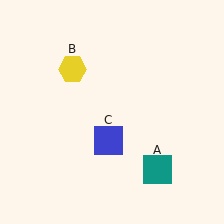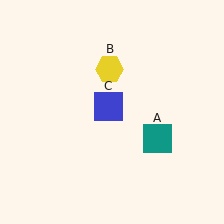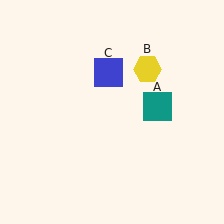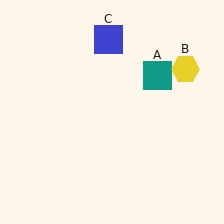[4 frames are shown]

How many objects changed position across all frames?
3 objects changed position: teal square (object A), yellow hexagon (object B), blue square (object C).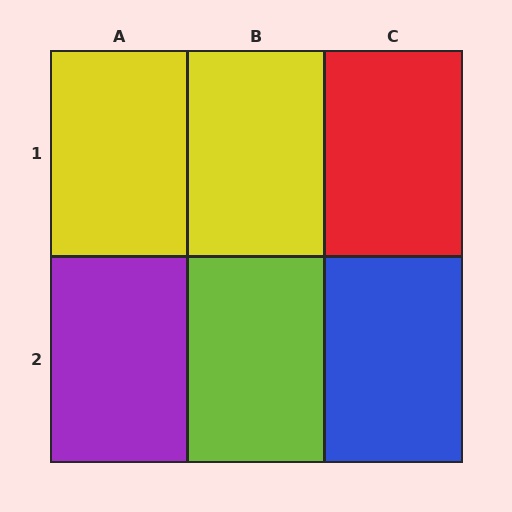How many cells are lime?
1 cell is lime.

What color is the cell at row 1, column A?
Yellow.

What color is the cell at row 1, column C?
Red.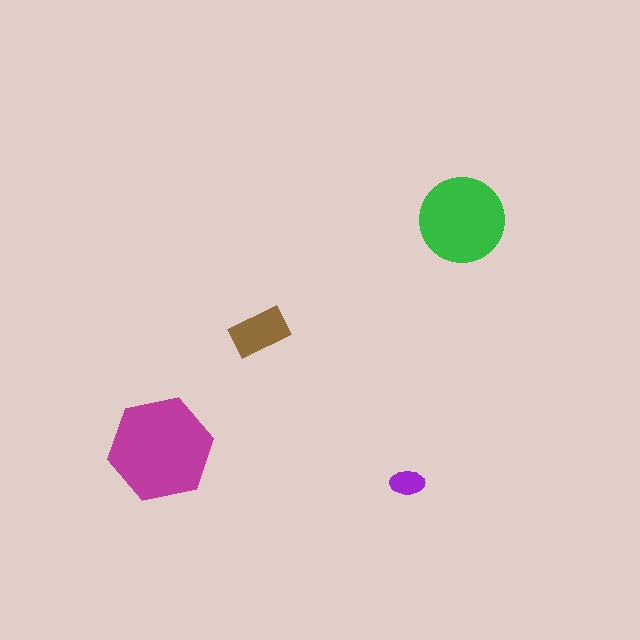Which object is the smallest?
The purple ellipse.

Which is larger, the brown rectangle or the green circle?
The green circle.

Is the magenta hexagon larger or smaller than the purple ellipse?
Larger.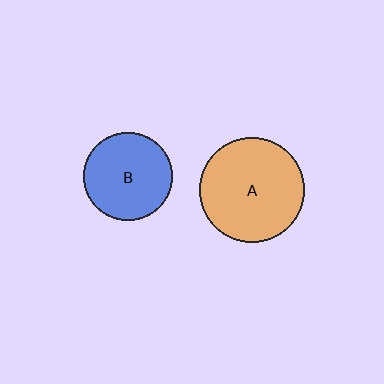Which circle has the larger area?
Circle A (orange).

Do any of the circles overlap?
No, none of the circles overlap.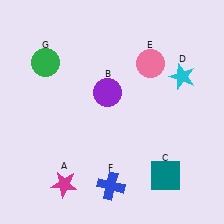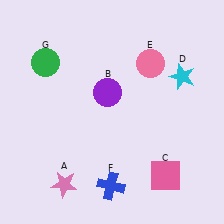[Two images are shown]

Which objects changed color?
A changed from magenta to pink. C changed from teal to pink.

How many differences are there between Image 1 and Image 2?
There are 2 differences between the two images.